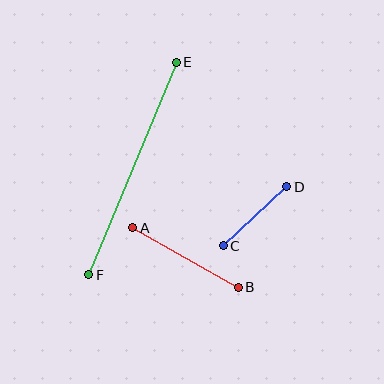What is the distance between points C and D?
The distance is approximately 87 pixels.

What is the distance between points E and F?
The distance is approximately 230 pixels.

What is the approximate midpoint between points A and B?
The midpoint is at approximately (185, 257) pixels.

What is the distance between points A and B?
The distance is approximately 121 pixels.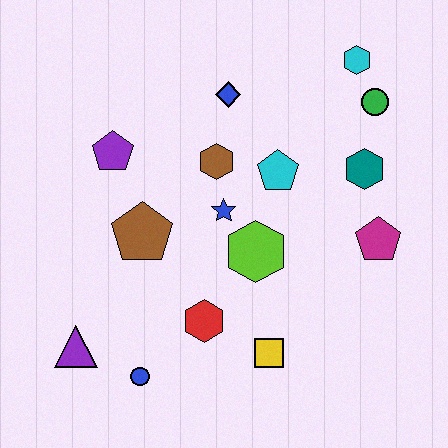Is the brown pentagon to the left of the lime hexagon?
Yes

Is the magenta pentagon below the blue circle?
No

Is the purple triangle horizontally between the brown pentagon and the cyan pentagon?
No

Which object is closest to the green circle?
The cyan hexagon is closest to the green circle.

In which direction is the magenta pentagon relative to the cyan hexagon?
The magenta pentagon is below the cyan hexagon.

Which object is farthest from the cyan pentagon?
The purple triangle is farthest from the cyan pentagon.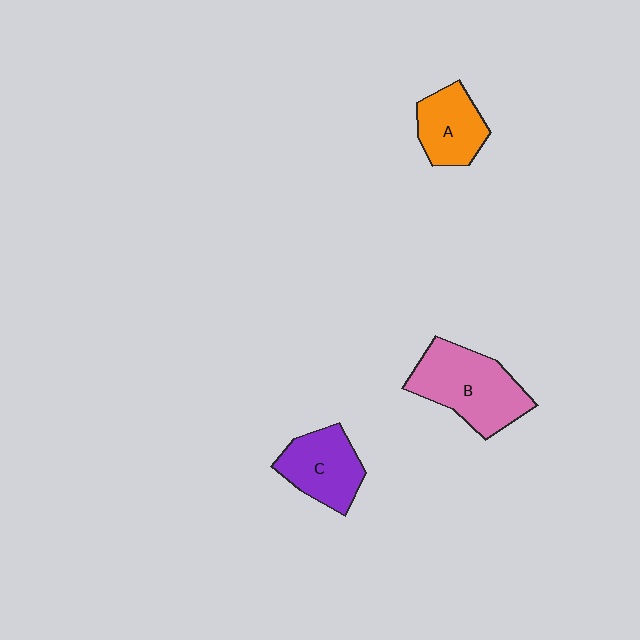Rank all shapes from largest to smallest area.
From largest to smallest: B (pink), C (purple), A (orange).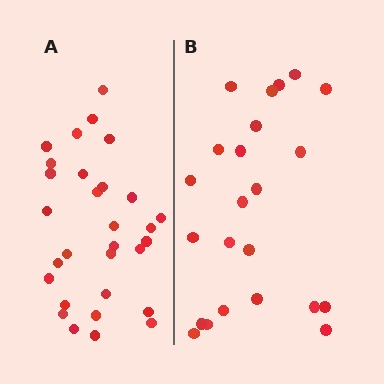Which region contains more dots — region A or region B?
Region A (the left region) has more dots.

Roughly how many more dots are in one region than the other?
Region A has roughly 8 or so more dots than region B.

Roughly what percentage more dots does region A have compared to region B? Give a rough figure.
About 30% more.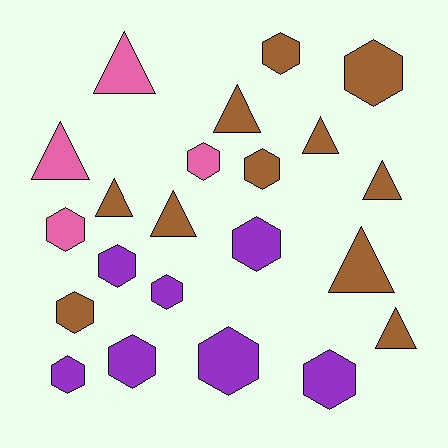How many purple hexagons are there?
There are 7 purple hexagons.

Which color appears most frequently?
Brown, with 11 objects.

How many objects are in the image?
There are 22 objects.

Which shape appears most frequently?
Hexagon, with 13 objects.